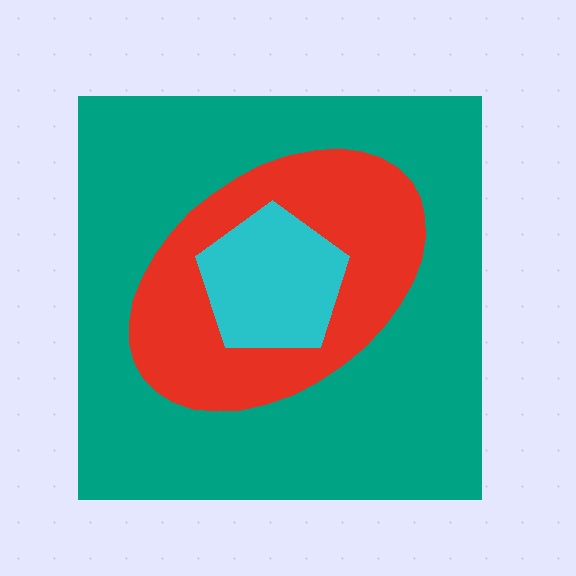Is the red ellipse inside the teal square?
Yes.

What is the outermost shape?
The teal square.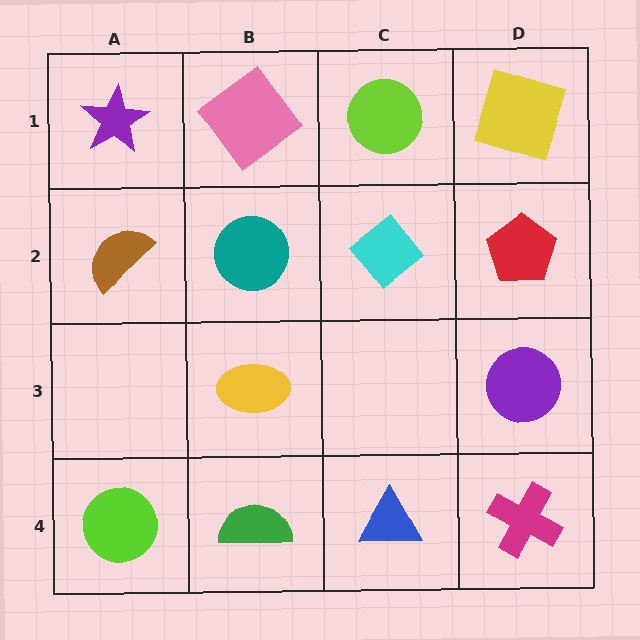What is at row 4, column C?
A blue triangle.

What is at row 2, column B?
A teal circle.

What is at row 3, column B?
A yellow ellipse.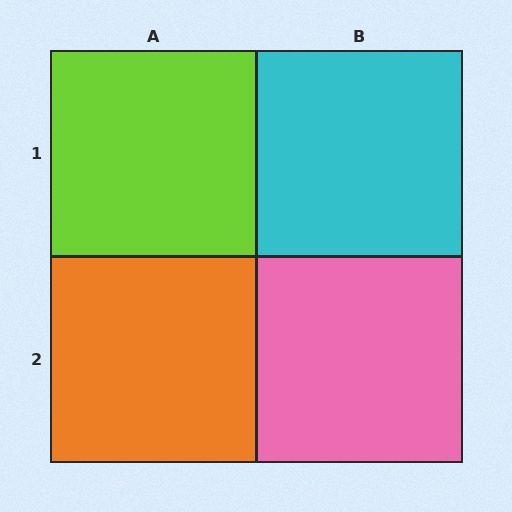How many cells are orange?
1 cell is orange.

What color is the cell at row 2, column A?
Orange.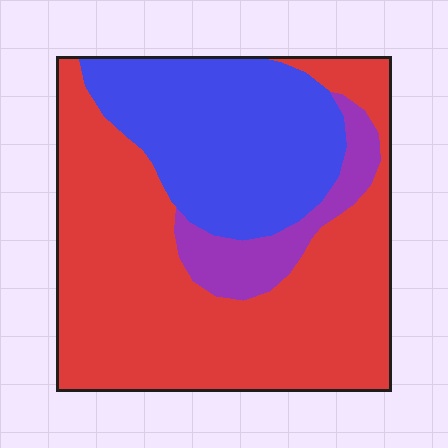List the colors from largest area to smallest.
From largest to smallest: red, blue, purple.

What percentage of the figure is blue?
Blue covers about 30% of the figure.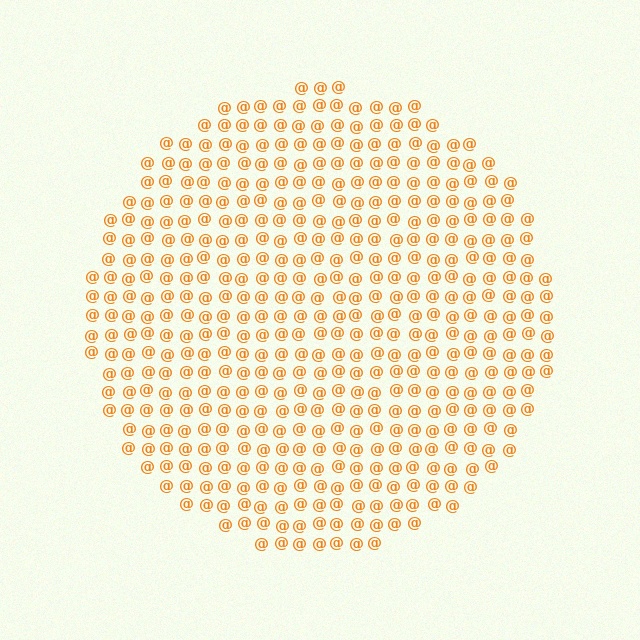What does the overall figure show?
The overall figure shows a circle.